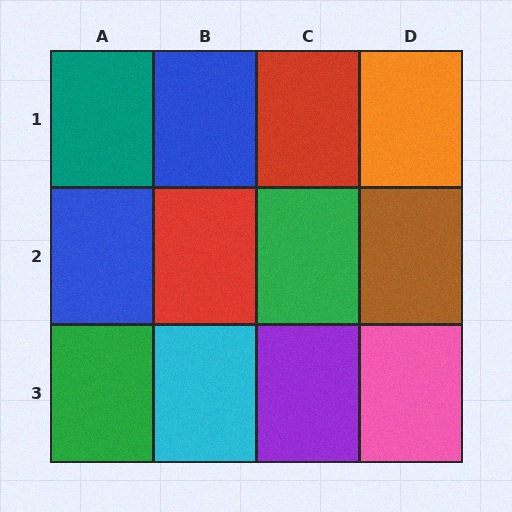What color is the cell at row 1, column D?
Orange.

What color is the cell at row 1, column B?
Blue.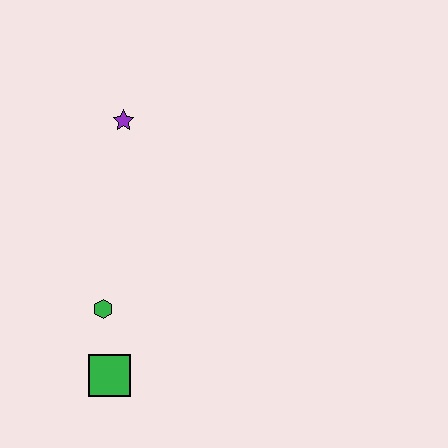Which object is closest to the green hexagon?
The green square is closest to the green hexagon.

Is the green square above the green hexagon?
No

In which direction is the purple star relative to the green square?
The purple star is above the green square.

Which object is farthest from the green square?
The purple star is farthest from the green square.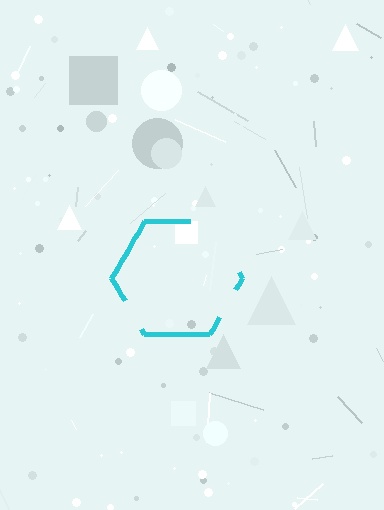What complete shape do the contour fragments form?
The contour fragments form a hexagon.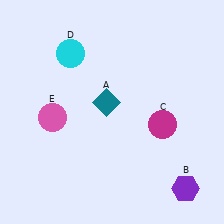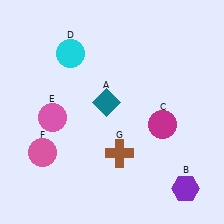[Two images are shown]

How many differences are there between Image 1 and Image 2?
There are 2 differences between the two images.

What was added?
A pink circle (F), a brown cross (G) were added in Image 2.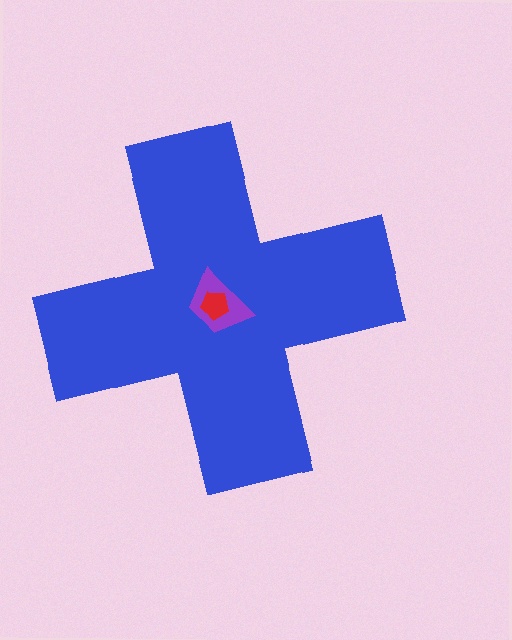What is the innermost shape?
The red pentagon.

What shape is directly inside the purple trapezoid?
The red pentagon.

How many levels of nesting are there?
3.